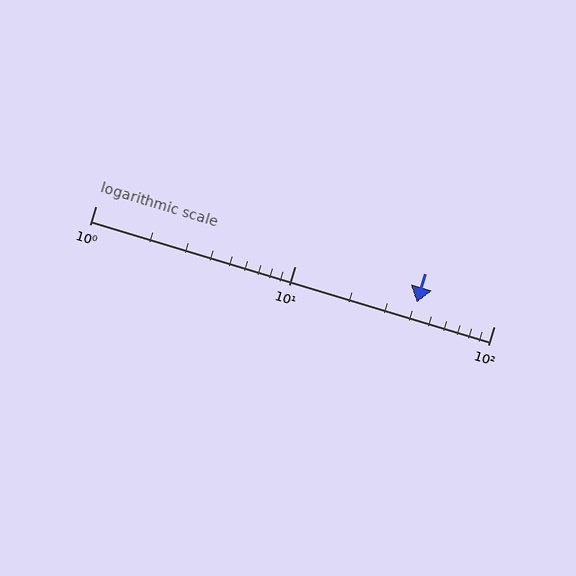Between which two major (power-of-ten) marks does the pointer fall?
The pointer is between 10 and 100.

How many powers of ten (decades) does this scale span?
The scale spans 2 decades, from 1 to 100.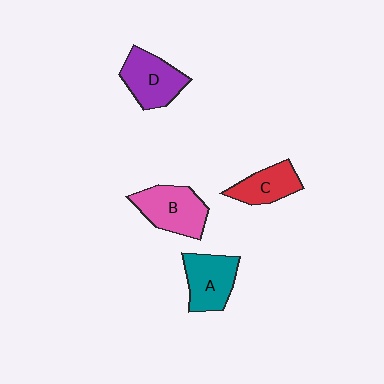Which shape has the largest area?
Shape B (pink).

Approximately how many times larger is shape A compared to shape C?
Approximately 1.2 times.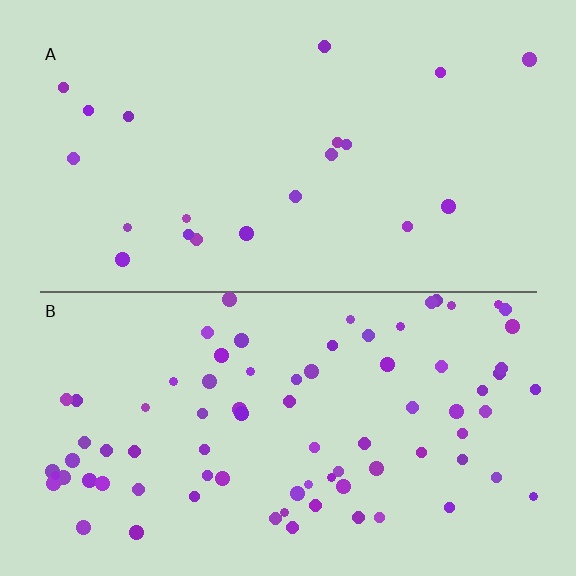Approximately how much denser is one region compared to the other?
Approximately 3.9× — region B over region A.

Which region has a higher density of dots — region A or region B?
B (the bottom).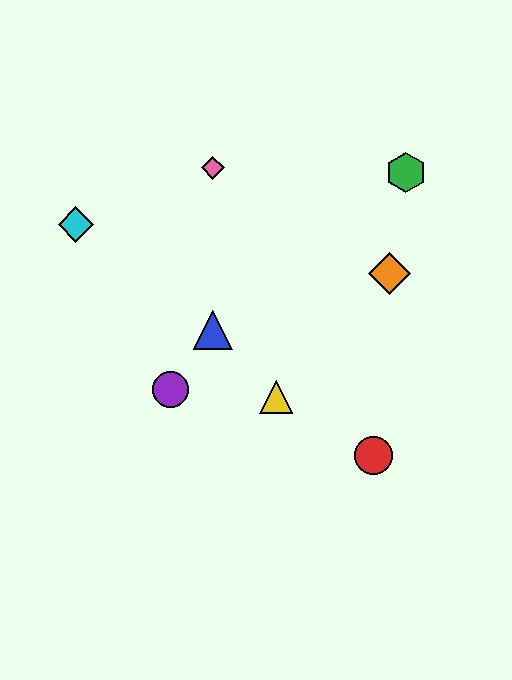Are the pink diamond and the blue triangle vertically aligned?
Yes, both are at x≈213.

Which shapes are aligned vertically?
The blue triangle, the pink diamond are aligned vertically.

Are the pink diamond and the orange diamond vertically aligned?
No, the pink diamond is at x≈213 and the orange diamond is at x≈390.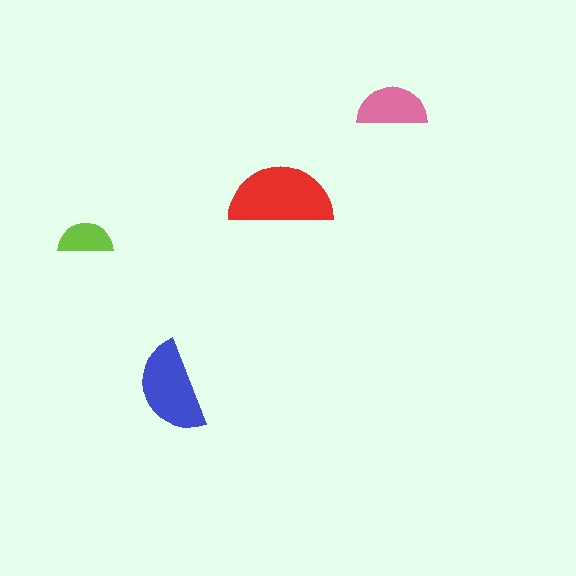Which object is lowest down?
The blue semicircle is bottommost.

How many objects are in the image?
There are 4 objects in the image.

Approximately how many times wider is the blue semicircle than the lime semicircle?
About 1.5 times wider.